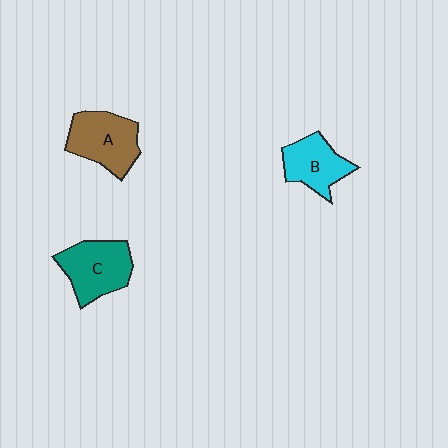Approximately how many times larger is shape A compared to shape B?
Approximately 1.2 times.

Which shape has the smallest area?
Shape B (cyan).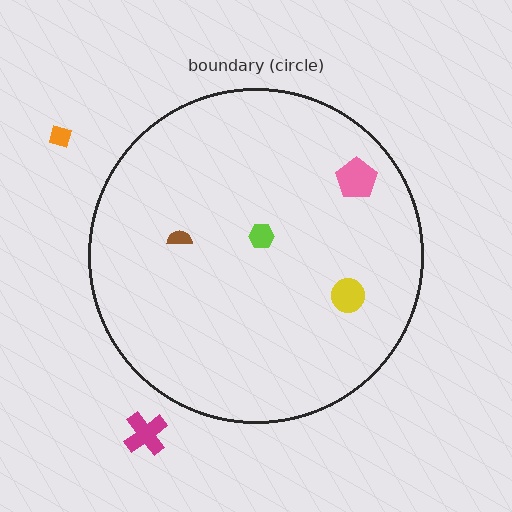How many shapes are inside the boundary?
4 inside, 2 outside.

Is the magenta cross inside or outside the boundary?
Outside.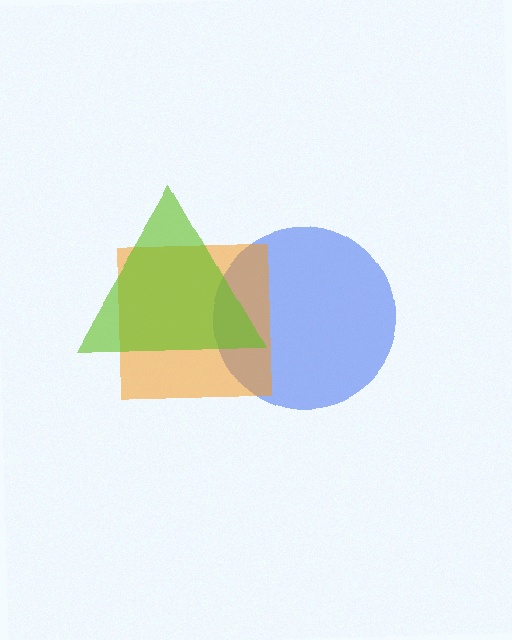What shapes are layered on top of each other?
The layered shapes are: a blue circle, an orange square, a lime triangle.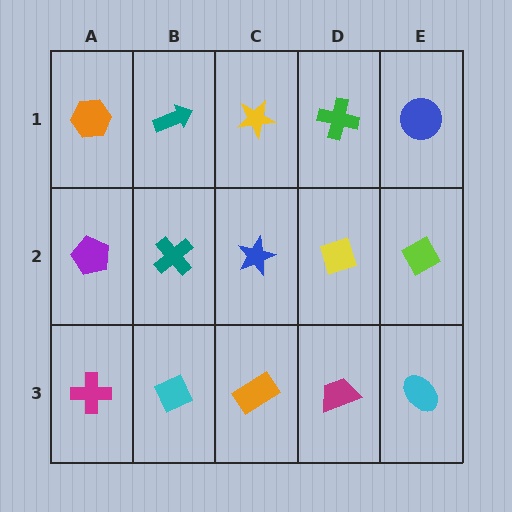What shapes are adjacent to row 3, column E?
A lime diamond (row 2, column E), a magenta trapezoid (row 3, column D).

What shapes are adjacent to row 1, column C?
A blue star (row 2, column C), a teal arrow (row 1, column B), a green cross (row 1, column D).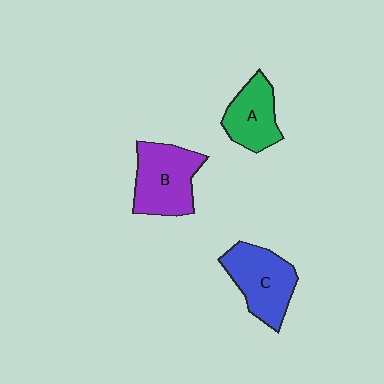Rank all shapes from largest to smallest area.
From largest to smallest: B (purple), C (blue), A (green).